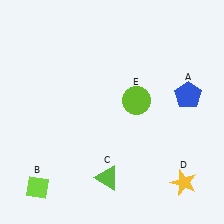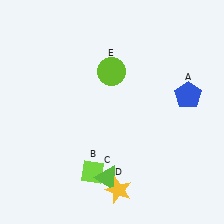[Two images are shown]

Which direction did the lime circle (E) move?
The lime circle (E) moved up.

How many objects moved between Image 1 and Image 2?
3 objects moved between the two images.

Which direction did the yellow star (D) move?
The yellow star (D) moved left.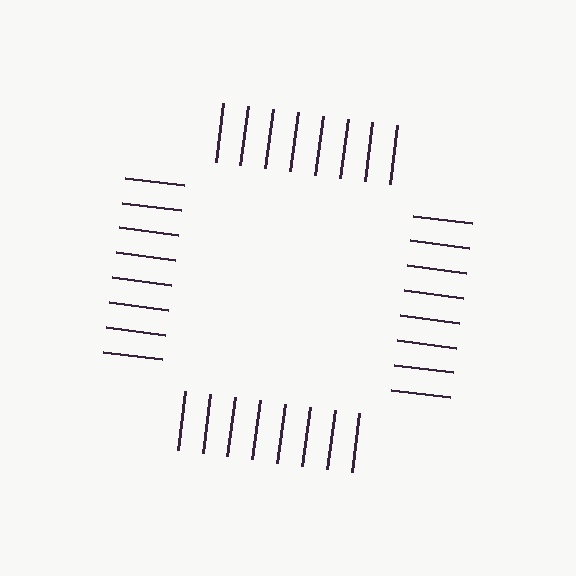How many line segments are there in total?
32 — 8 along each of the 4 edges.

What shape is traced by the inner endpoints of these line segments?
An illusory square — the line segments terminate on its edges but no continuous stroke is drawn.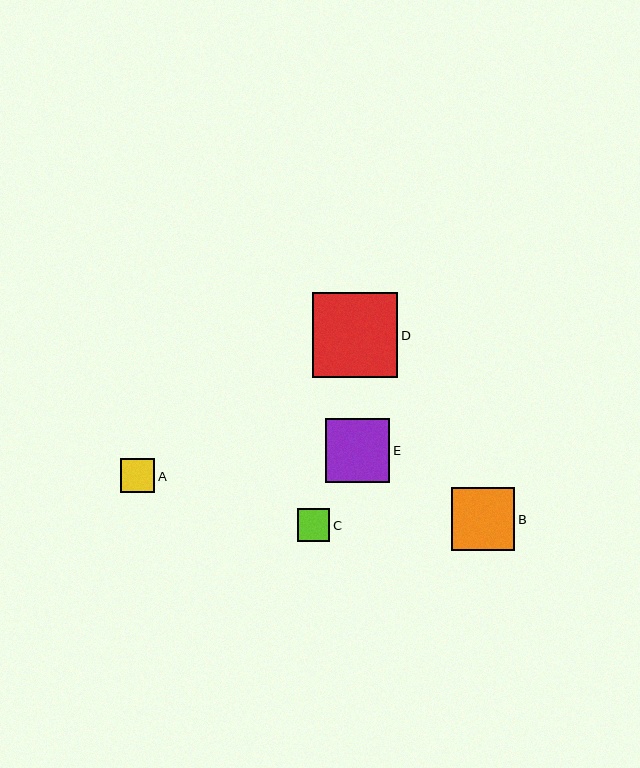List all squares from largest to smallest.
From largest to smallest: D, E, B, A, C.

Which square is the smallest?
Square C is the smallest with a size of approximately 33 pixels.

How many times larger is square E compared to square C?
Square E is approximately 2.0 times the size of square C.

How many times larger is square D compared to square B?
Square D is approximately 1.4 times the size of square B.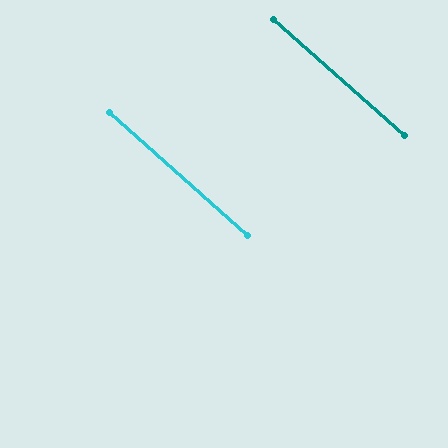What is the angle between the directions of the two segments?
Approximately 0 degrees.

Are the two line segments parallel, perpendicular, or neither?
Parallel — their directions differ by only 0.3°.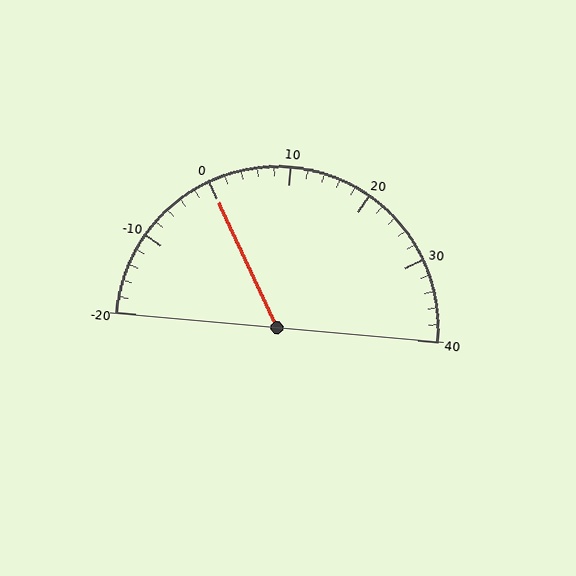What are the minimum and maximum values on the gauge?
The gauge ranges from -20 to 40.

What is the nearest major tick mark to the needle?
The nearest major tick mark is 0.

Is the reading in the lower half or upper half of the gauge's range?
The reading is in the lower half of the range (-20 to 40).